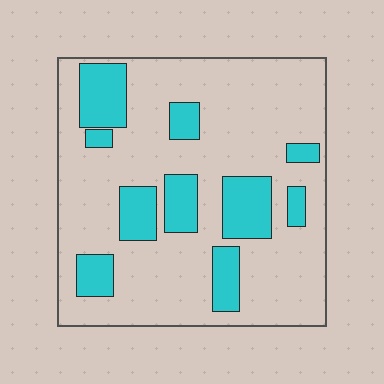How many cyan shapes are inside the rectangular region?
10.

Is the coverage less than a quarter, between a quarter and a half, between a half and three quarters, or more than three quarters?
Less than a quarter.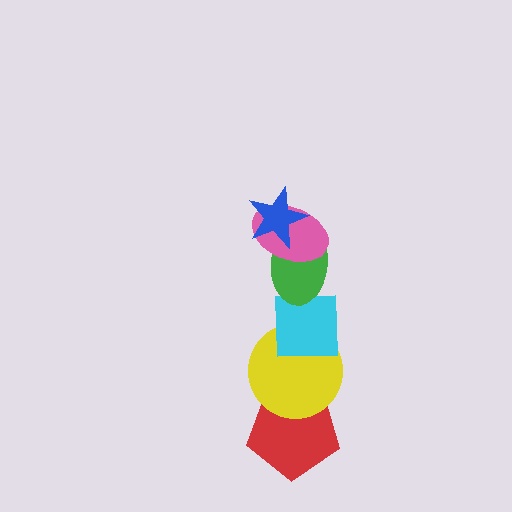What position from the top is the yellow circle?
The yellow circle is 5th from the top.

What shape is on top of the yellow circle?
The cyan square is on top of the yellow circle.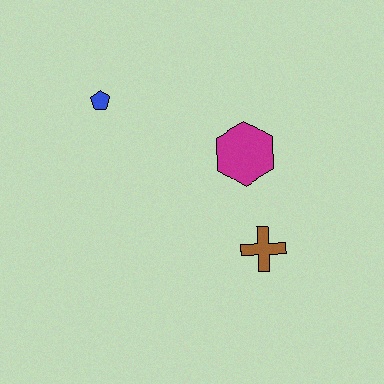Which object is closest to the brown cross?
The magenta hexagon is closest to the brown cross.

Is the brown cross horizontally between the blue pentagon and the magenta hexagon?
No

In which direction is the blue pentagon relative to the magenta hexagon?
The blue pentagon is to the left of the magenta hexagon.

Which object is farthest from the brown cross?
The blue pentagon is farthest from the brown cross.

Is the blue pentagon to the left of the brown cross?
Yes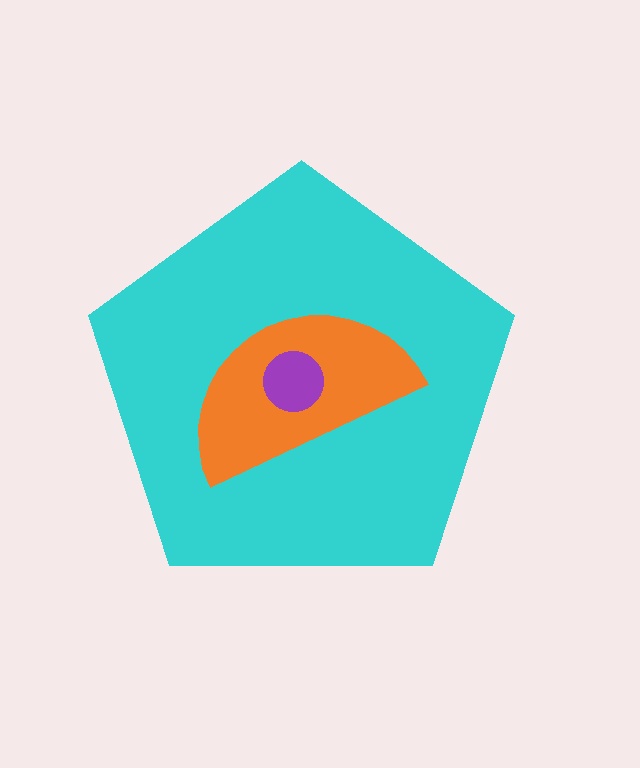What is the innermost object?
The purple circle.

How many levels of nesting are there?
3.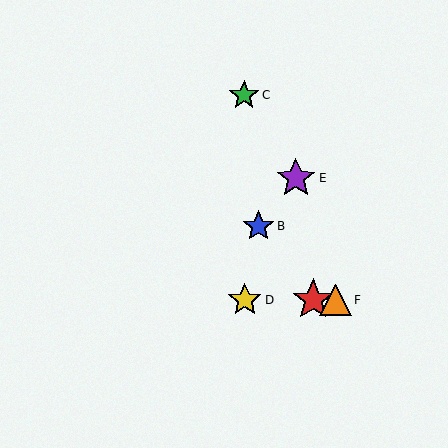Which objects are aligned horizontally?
Objects A, D, F are aligned horizontally.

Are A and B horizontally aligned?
No, A is at y≈300 and B is at y≈226.